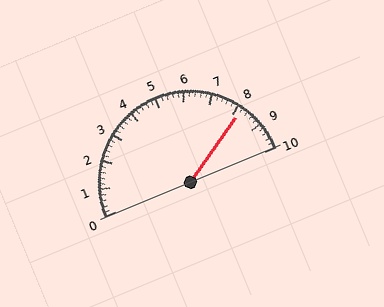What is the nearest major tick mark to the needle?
The nearest major tick mark is 8.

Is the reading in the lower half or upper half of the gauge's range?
The reading is in the upper half of the range (0 to 10).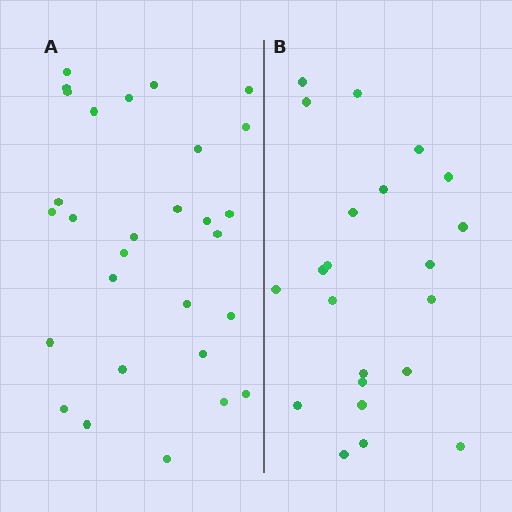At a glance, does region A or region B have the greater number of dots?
Region A (the left region) has more dots.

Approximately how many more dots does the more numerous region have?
Region A has roughly 8 or so more dots than region B.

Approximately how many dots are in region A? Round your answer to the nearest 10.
About 30 dots. (The exact count is 29, which rounds to 30.)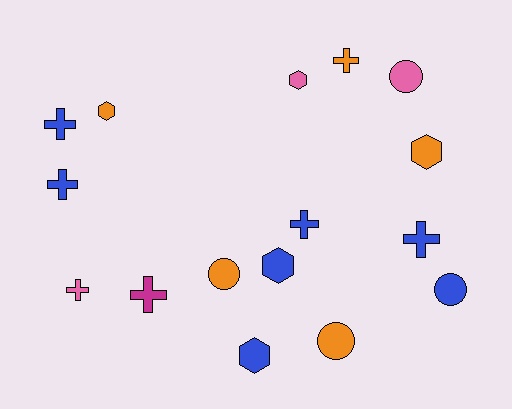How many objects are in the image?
There are 16 objects.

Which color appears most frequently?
Blue, with 7 objects.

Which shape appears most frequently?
Cross, with 7 objects.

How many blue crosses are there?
There are 4 blue crosses.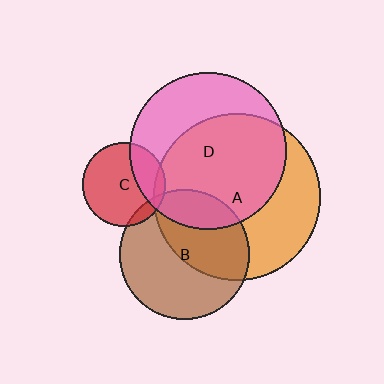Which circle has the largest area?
Circle A (orange).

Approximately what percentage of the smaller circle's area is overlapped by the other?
Approximately 10%.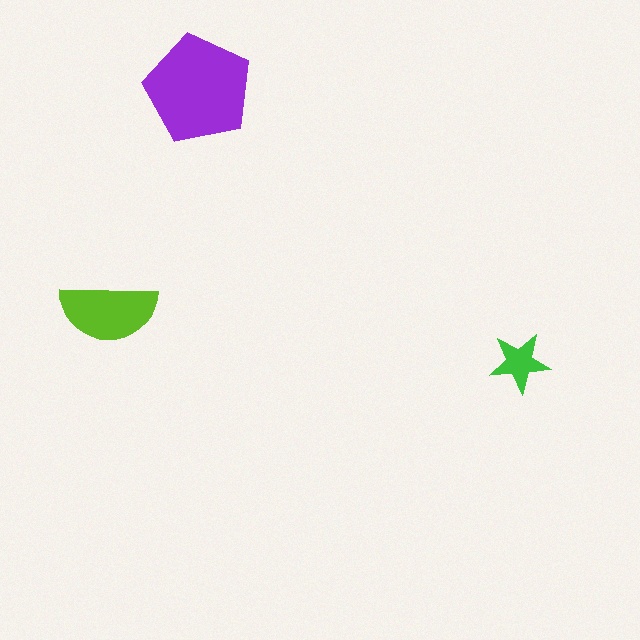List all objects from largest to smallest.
The purple pentagon, the lime semicircle, the green star.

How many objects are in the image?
There are 3 objects in the image.